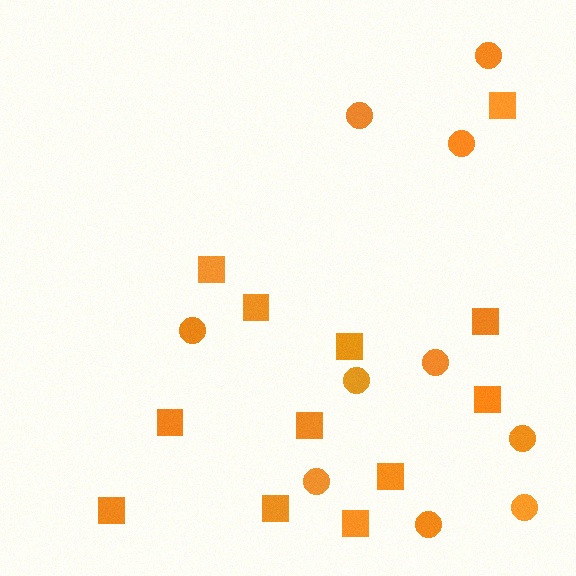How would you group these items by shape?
There are 2 groups: one group of circles (10) and one group of squares (12).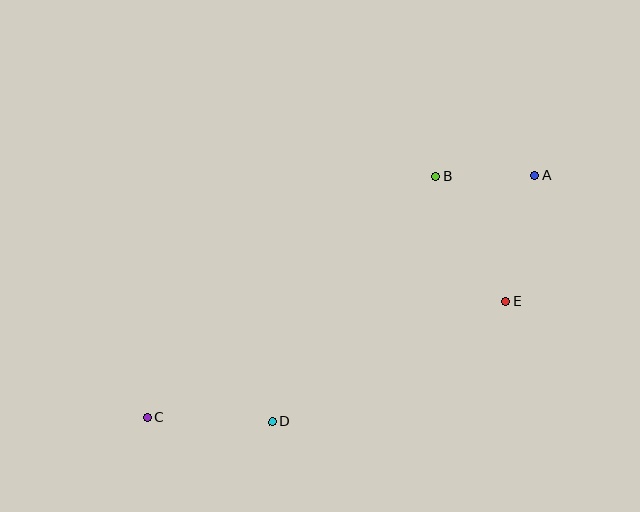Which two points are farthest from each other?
Points A and C are farthest from each other.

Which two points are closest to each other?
Points A and B are closest to each other.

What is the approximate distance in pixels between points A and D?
The distance between A and D is approximately 360 pixels.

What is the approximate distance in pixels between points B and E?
The distance between B and E is approximately 144 pixels.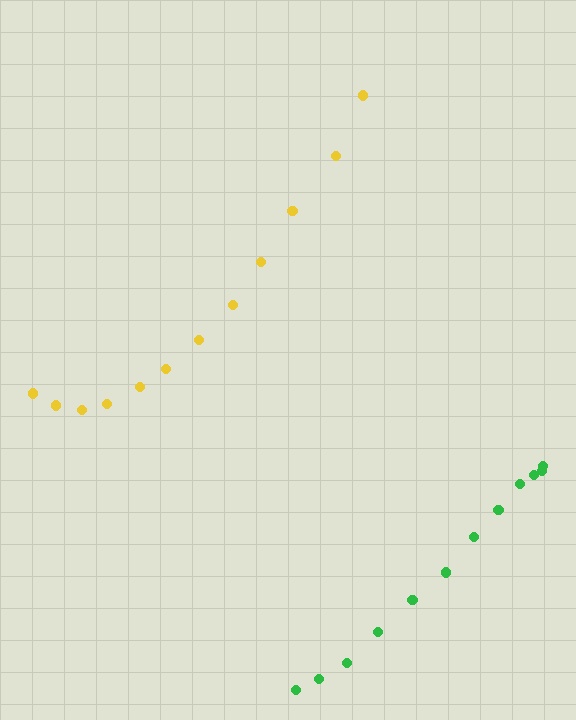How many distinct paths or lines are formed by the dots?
There are 2 distinct paths.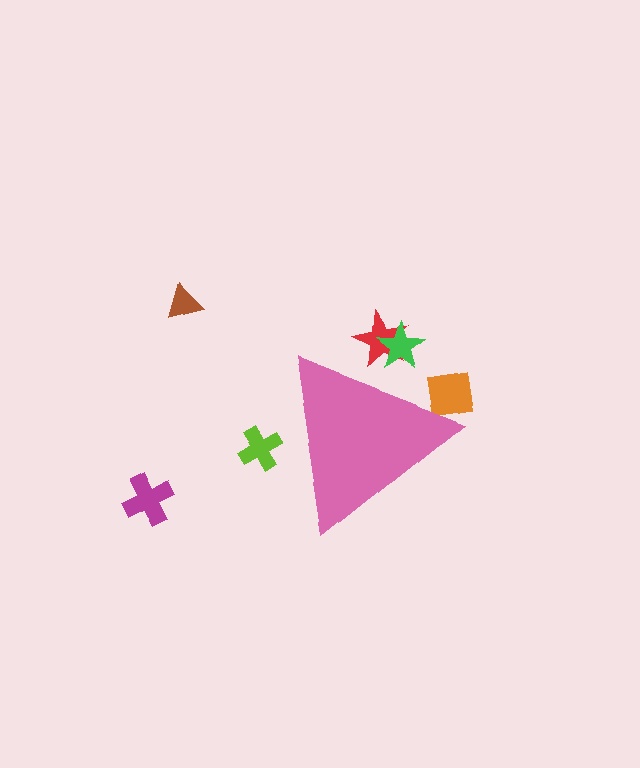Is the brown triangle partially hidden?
No, the brown triangle is fully visible.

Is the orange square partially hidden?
Yes, the orange square is partially hidden behind the pink triangle.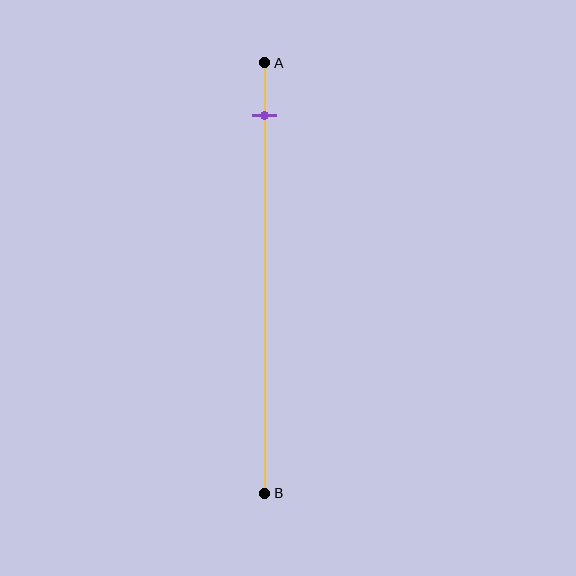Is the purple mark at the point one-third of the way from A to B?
No, the mark is at about 10% from A, not at the 33% one-third point.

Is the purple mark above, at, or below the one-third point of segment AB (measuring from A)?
The purple mark is above the one-third point of segment AB.